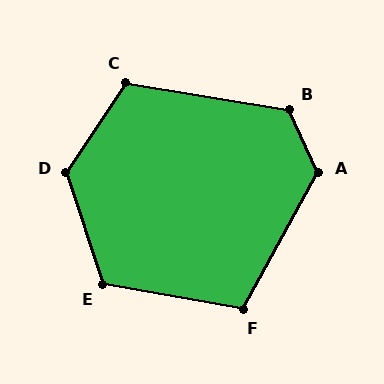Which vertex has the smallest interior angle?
F, at approximately 109 degrees.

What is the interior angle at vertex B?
Approximately 124 degrees (obtuse).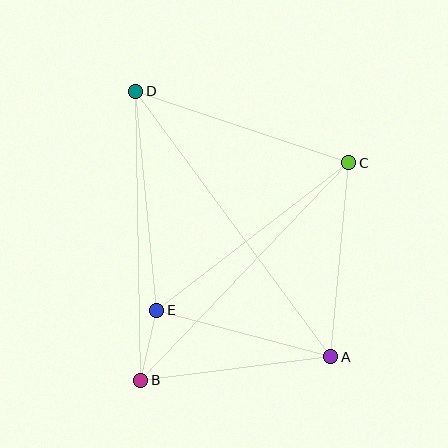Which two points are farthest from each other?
Points A and D are farthest from each other.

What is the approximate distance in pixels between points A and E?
The distance between A and E is approximately 180 pixels.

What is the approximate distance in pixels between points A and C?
The distance between A and C is approximately 195 pixels.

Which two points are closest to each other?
Points B and E are closest to each other.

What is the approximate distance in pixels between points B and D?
The distance between B and D is approximately 289 pixels.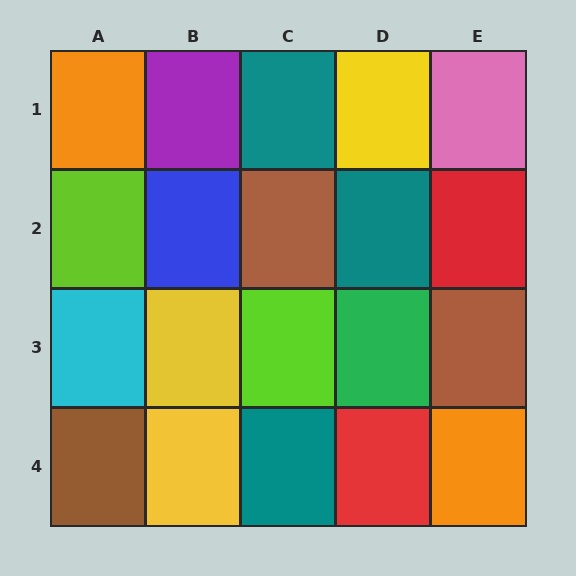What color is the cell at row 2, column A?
Lime.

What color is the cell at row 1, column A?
Orange.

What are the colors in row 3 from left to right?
Cyan, yellow, lime, green, brown.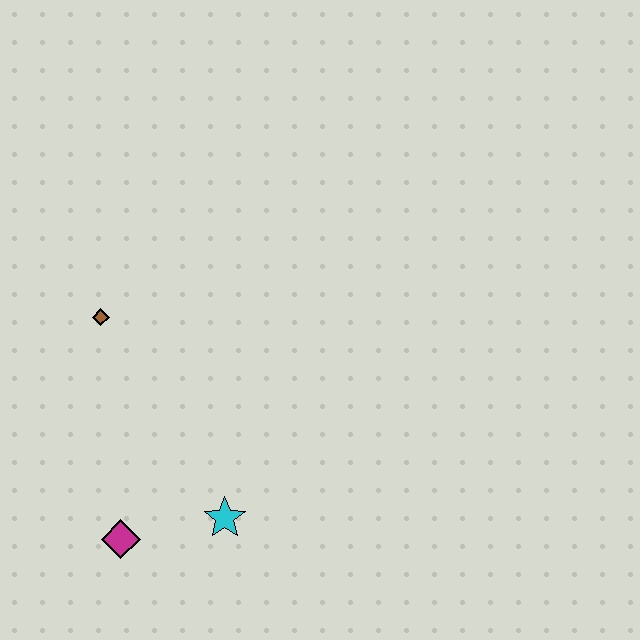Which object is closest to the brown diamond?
The magenta diamond is closest to the brown diamond.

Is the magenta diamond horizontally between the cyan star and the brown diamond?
Yes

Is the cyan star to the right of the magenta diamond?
Yes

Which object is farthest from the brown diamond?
The cyan star is farthest from the brown diamond.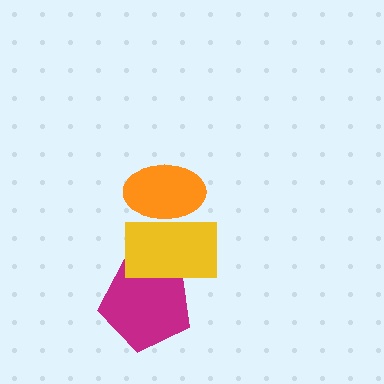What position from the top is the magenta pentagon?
The magenta pentagon is 3rd from the top.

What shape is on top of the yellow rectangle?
The orange ellipse is on top of the yellow rectangle.